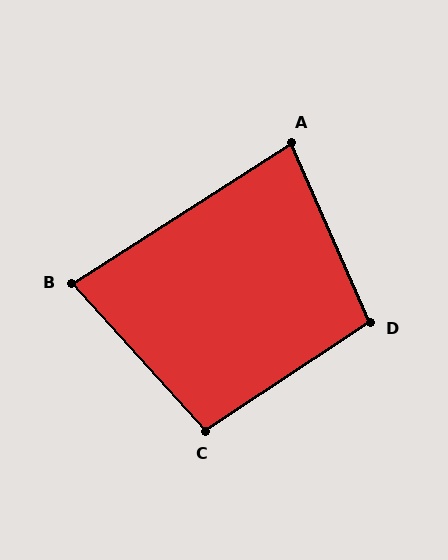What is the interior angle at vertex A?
Approximately 81 degrees (acute).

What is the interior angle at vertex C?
Approximately 99 degrees (obtuse).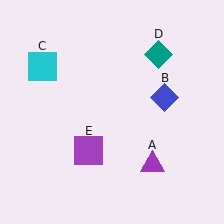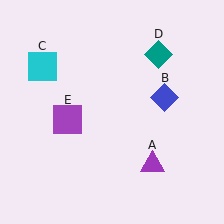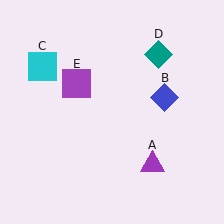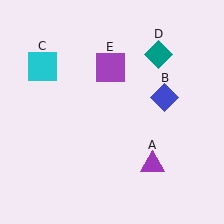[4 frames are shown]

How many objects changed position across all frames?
1 object changed position: purple square (object E).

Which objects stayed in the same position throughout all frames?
Purple triangle (object A) and blue diamond (object B) and cyan square (object C) and teal diamond (object D) remained stationary.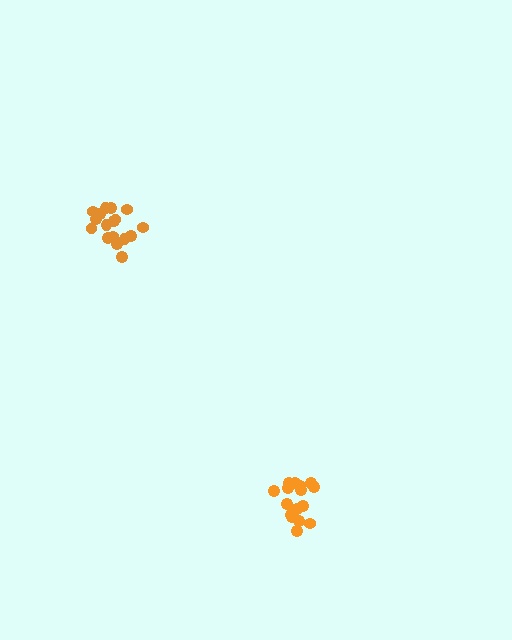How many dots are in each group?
Group 1: 16 dots, Group 2: 17 dots (33 total).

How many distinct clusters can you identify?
There are 2 distinct clusters.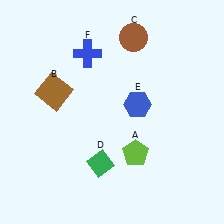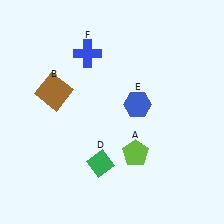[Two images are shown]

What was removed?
The brown circle (C) was removed in Image 2.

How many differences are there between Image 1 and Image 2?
There is 1 difference between the two images.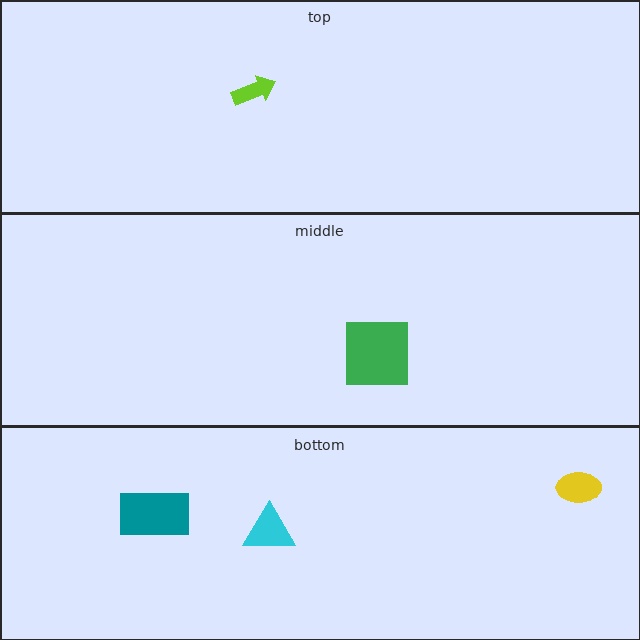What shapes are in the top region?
The lime arrow.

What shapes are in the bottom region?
The teal rectangle, the cyan triangle, the yellow ellipse.